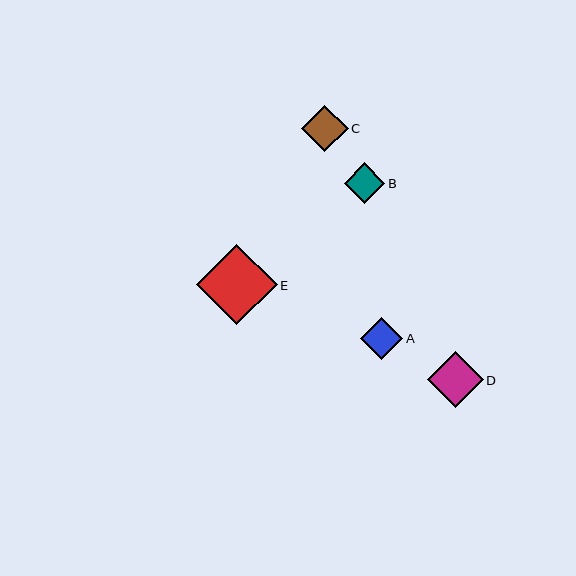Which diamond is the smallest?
Diamond B is the smallest with a size of approximately 41 pixels.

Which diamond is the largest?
Diamond E is the largest with a size of approximately 81 pixels.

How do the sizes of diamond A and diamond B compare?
Diamond A and diamond B are approximately the same size.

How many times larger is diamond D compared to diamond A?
Diamond D is approximately 1.3 times the size of diamond A.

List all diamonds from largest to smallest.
From largest to smallest: E, D, C, A, B.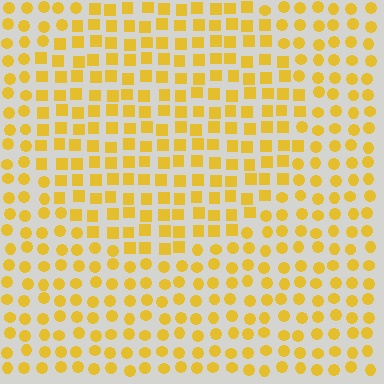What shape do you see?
I see a circle.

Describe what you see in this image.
The image is filled with small yellow elements arranged in a uniform grid. A circle-shaped region contains squares, while the surrounding area contains circles. The boundary is defined purely by the change in element shape.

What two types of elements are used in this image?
The image uses squares inside the circle region and circles outside it.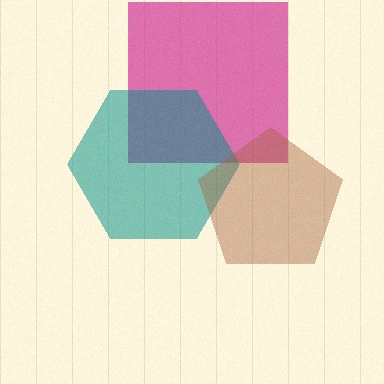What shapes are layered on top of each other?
The layered shapes are: a magenta square, a teal hexagon, a brown pentagon.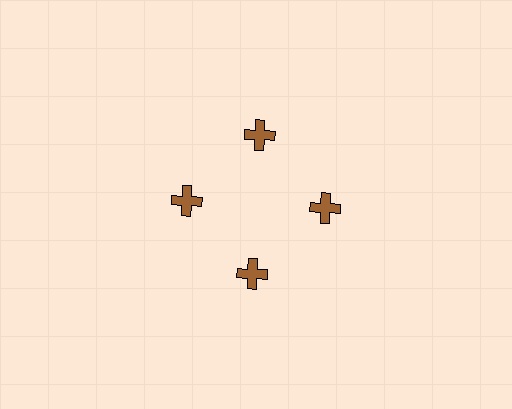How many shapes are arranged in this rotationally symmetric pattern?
There are 4 shapes, arranged in 4 groups of 1.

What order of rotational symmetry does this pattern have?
This pattern has 4-fold rotational symmetry.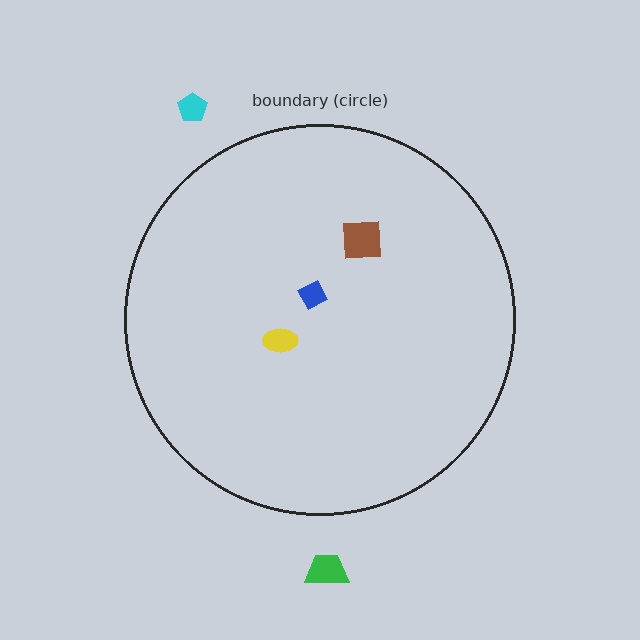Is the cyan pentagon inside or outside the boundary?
Outside.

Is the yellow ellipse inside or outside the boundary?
Inside.